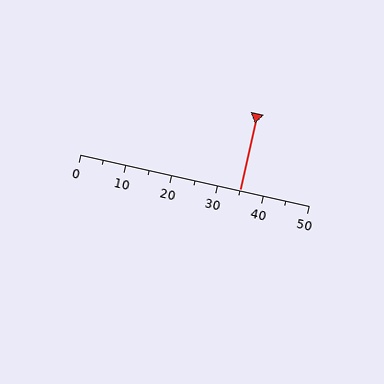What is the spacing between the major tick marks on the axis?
The major ticks are spaced 10 apart.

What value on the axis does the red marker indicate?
The marker indicates approximately 35.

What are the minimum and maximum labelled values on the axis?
The axis runs from 0 to 50.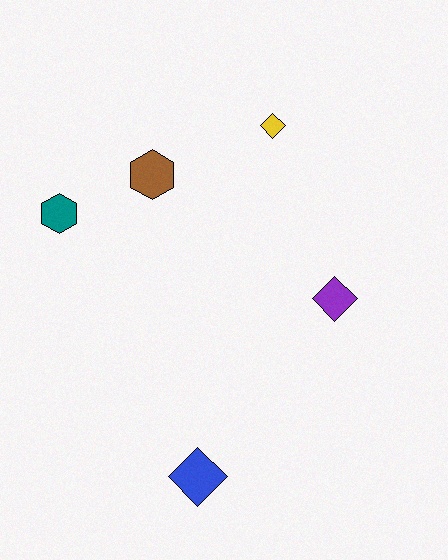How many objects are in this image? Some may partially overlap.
There are 5 objects.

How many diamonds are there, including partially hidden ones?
There are 3 diamonds.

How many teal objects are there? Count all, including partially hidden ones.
There is 1 teal object.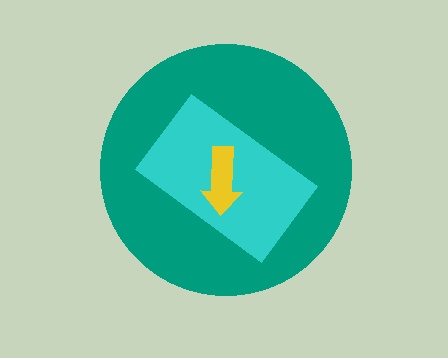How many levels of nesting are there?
3.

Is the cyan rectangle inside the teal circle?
Yes.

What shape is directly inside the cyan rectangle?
The yellow arrow.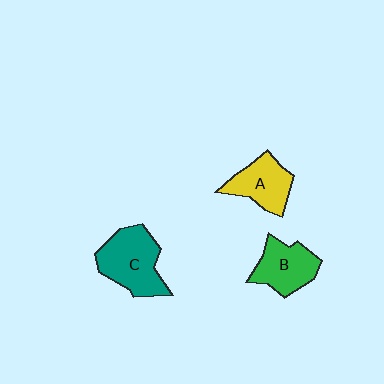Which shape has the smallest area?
Shape A (yellow).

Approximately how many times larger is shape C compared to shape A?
Approximately 1.4 times.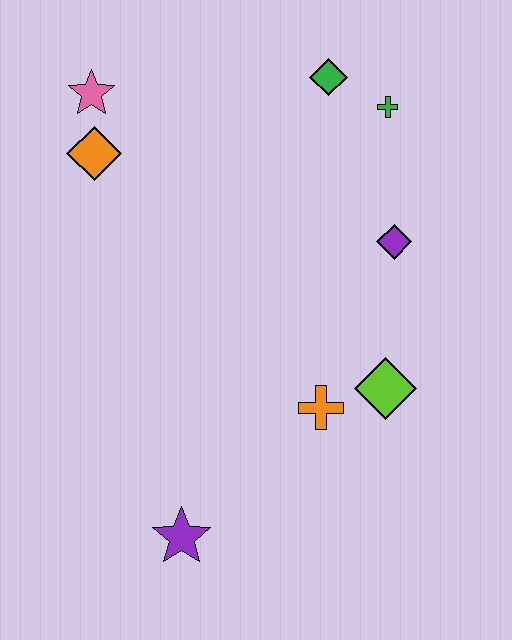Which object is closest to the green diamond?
The green cross is closest to the green diamond.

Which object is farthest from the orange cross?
The pink star is farthest from the orange cross.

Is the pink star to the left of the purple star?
Yes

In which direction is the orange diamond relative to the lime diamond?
The orange diamond is to the left of the lime diamond.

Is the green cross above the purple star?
Yes